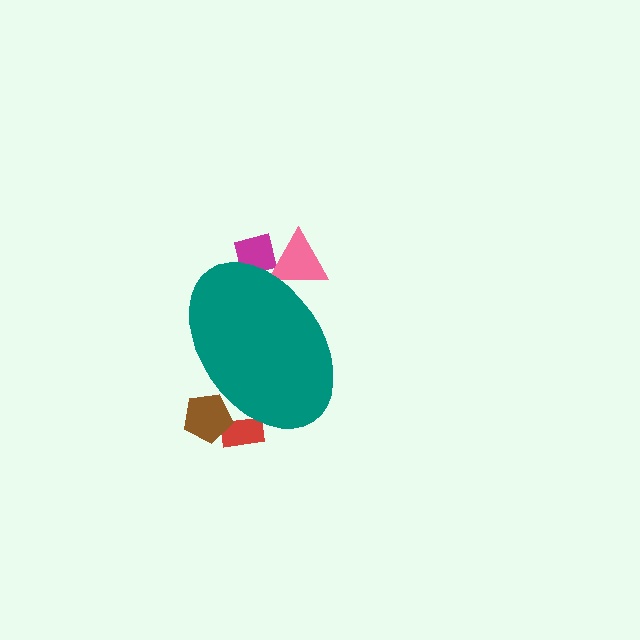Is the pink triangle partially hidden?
Yes, the pink triangle is partially hidden behind the teal ellipse.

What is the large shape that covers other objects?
A teal ellipse.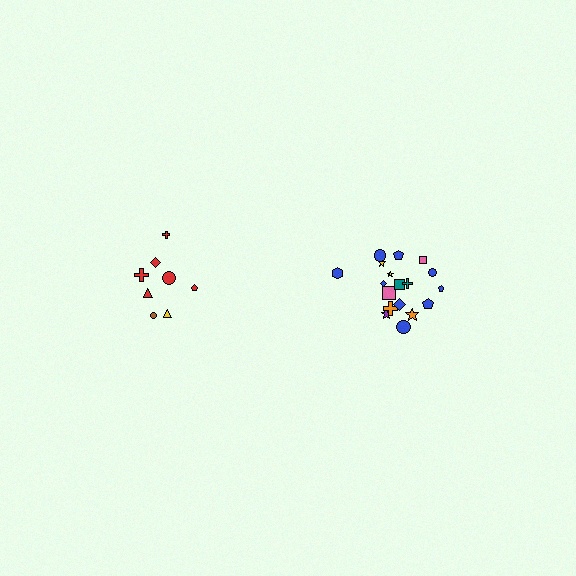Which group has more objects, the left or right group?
The right group.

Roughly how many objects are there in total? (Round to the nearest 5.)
Roughly 25 objects in total.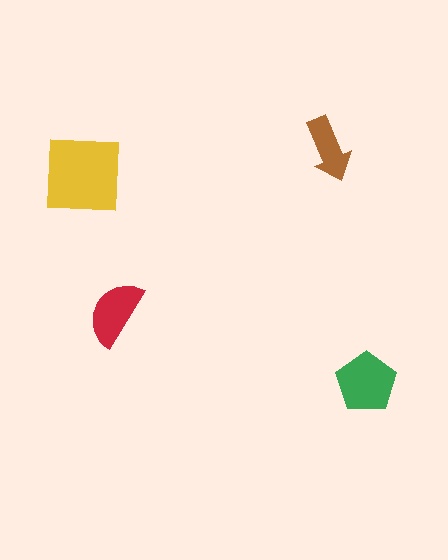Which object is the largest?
The yellow square.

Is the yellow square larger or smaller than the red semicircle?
Larger.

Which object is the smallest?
The brown arrow.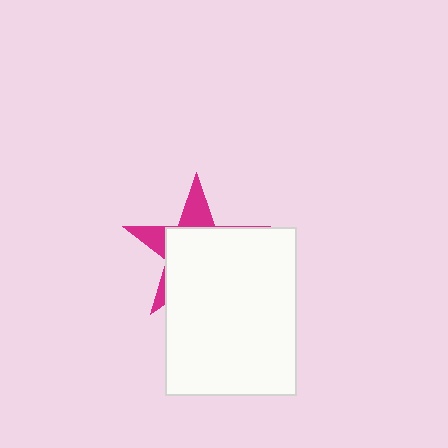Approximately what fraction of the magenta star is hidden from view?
Roughly 69% of the magenta star is hidden behind the white rectangle.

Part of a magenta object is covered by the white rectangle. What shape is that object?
It is a star.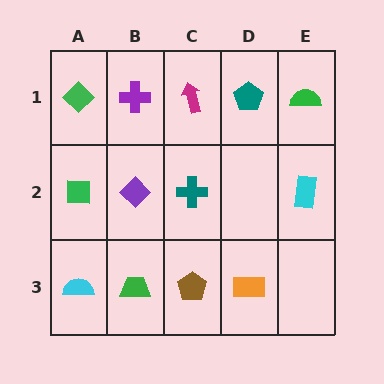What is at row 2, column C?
A teal cross.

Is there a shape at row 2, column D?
No, that cell is empty.